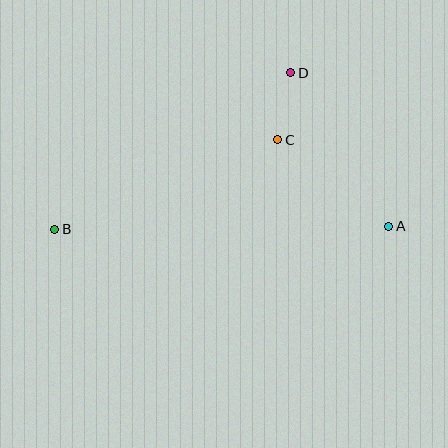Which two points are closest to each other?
Points C and D are closest to each other.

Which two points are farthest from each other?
Points A and B are farthest from each other.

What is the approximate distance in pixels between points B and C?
The distance between B and C is approximately 240 pixels.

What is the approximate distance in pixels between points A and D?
The distance between A and D is approximately 182 pixels.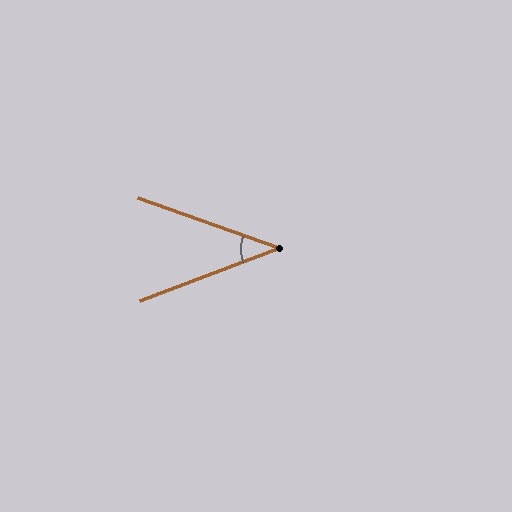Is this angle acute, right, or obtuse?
It is acute.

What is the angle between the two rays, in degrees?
Approximately 40 degrees.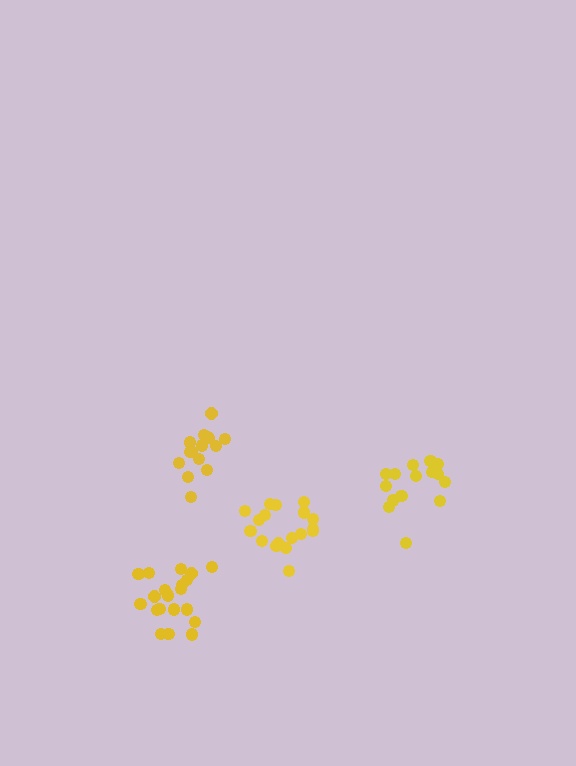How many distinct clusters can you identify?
There are 4 distinct clusters.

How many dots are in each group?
Group 1: 15 dots, Group 2: 15 dots, Group 3: 20 dots, Group 4: 18 dots (68 total).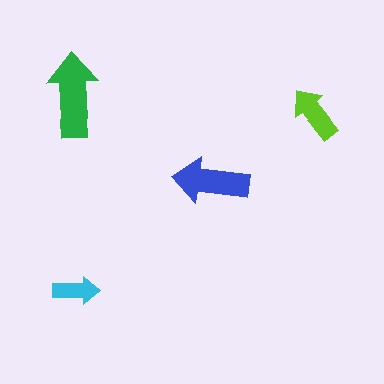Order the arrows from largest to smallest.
the green one, the blue one, the lime one, the cyan one.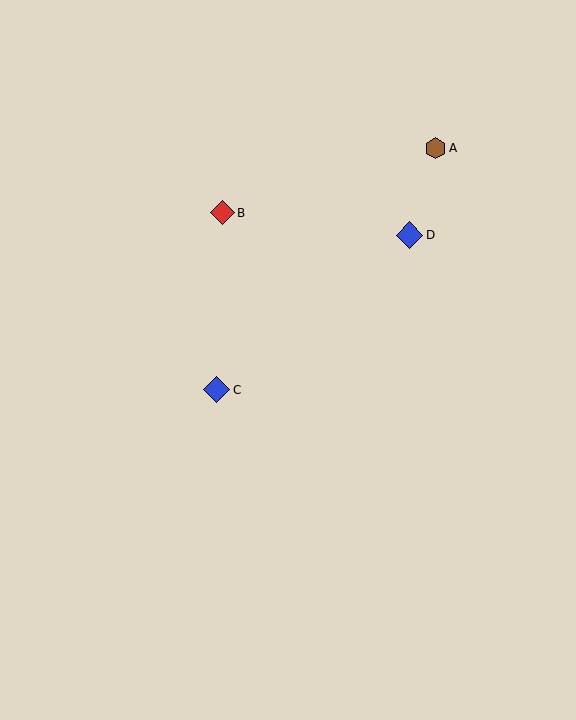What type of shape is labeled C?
Shape C is a blue diamond.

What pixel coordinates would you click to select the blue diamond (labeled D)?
Click at (409, 235) to select the blue diamond D.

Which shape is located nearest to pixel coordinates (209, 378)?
The blue diamond (labeled C) at (217, 390) is nearest to that location.